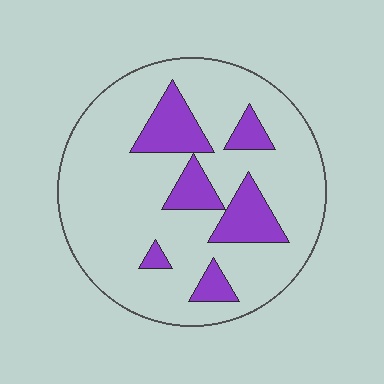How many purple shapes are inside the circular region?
6.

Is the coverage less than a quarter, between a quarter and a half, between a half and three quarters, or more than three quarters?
Less than a quarter.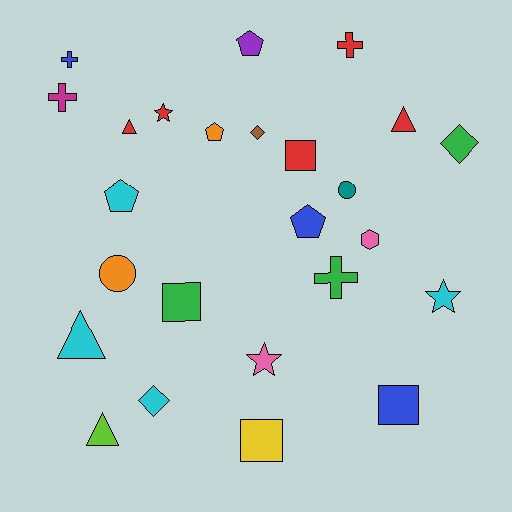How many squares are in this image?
There are 4 squares.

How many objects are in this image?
There are 25 objects.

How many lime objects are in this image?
There is 1 lime object.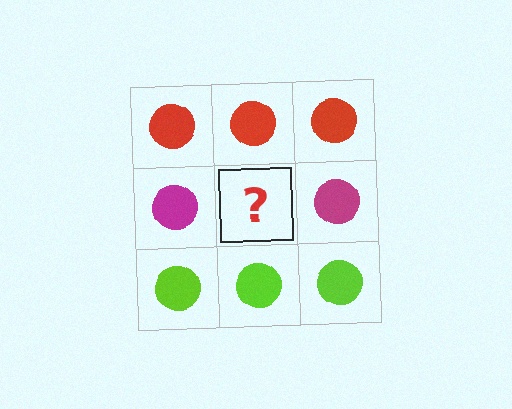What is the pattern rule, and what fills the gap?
The rule is that each row has a consistent color. The gap should be filled with a magenta circle.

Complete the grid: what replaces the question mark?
The question mark should be replaced with a magenta circle.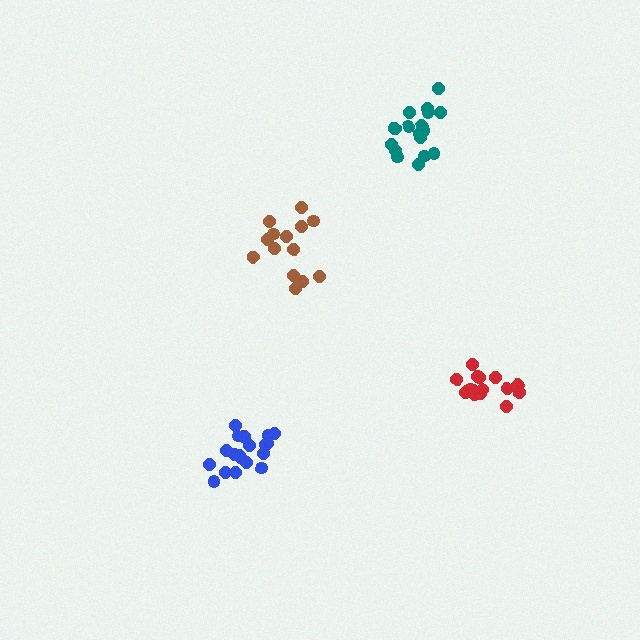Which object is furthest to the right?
The red cluster is rightmost.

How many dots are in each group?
Group 1: 14 dots, Group 2: 16 dots, Group 3: 20 dots, Group 4: 18 dots (68 total).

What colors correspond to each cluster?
The clusters are colored: brown, red, blue, teal.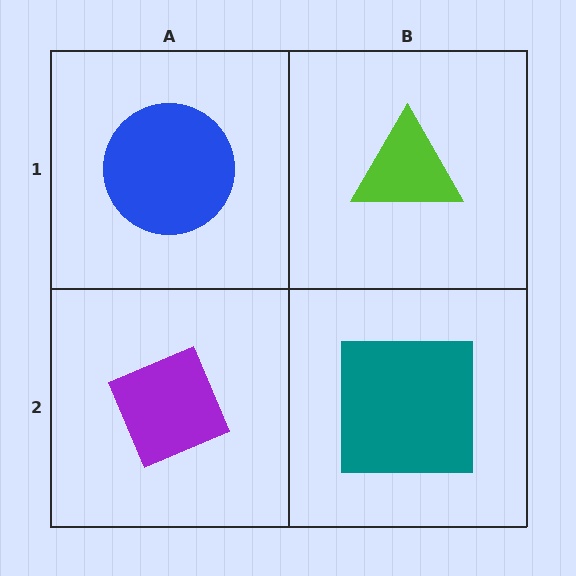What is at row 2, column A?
A purple diamond.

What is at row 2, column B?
A teal square.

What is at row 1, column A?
A blue circle.